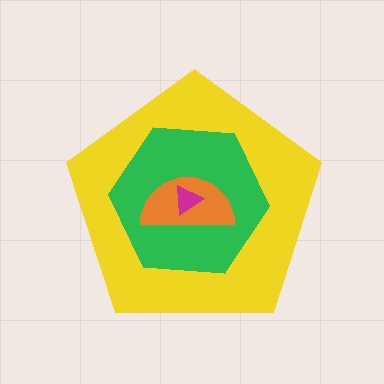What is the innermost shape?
The magenta triangle.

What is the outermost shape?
The yellow pentagon.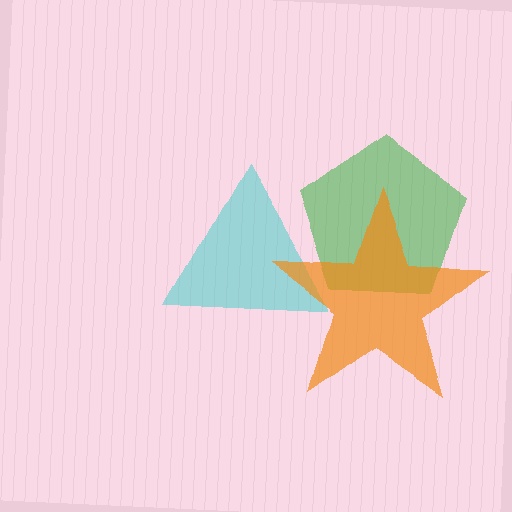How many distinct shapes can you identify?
There are 3 distinct shapes: a cyan triangle, a green pentagon, an orange star.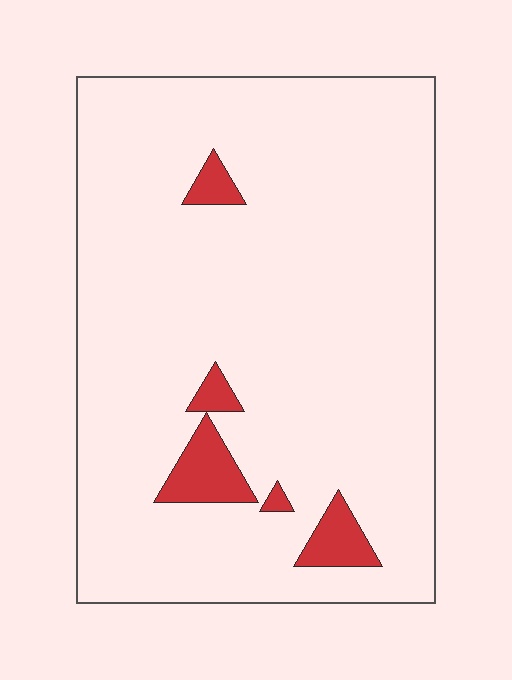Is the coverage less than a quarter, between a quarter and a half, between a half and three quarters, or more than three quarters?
Less than a quarter.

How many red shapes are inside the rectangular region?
5.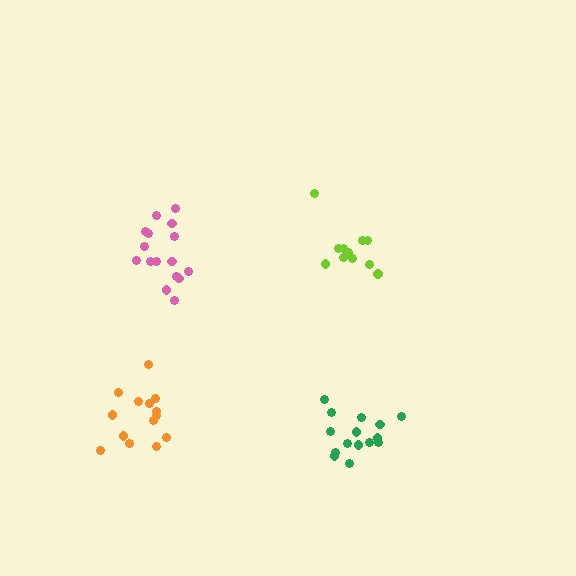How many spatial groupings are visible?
There are 4 spatial groupings.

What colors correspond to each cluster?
The clusters are colored: lime, pink, green, orange.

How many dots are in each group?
Group 1: 11 dots, Group 2: 16 dots, Group 3: 15 dots, Group 4: 14 dots (56 total).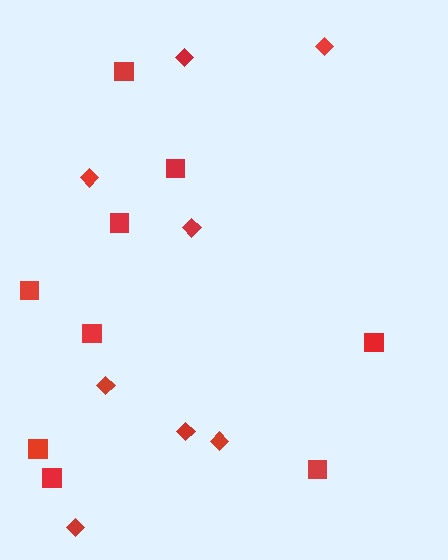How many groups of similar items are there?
There are 2 groups: one group of squares (9) and one group of diamonds (8).